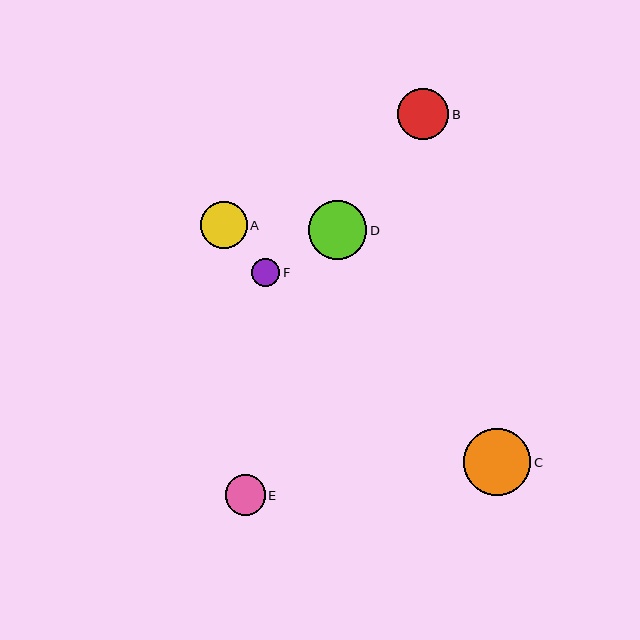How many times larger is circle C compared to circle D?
Circle C is approximately 1.2 times the size of circle D.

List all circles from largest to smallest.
From largest to smallest: C, D, B, A, E, F.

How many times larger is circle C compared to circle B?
Circle C is approximately 1.3 times the size of circle B.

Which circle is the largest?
Circle C is the largest with a size of approximately 67 pixels.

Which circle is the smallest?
Circle F is the smallest with a size of approximately 29 pixels.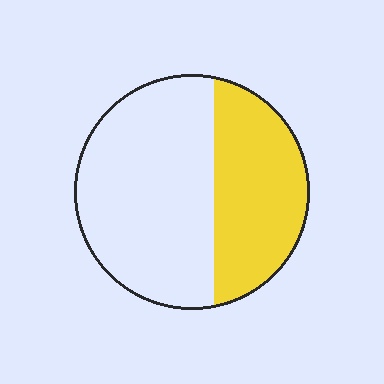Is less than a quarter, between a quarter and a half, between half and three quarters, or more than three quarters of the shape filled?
Between a quarter and a half.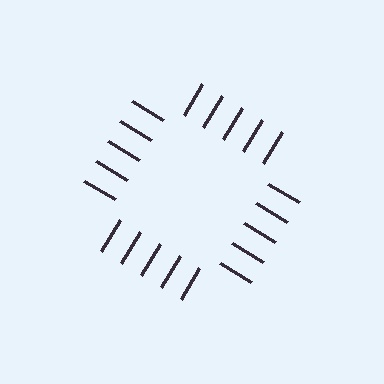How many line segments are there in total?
20 — 5 along each of the 4 edges.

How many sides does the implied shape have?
4 sides — the line-ends trace a square.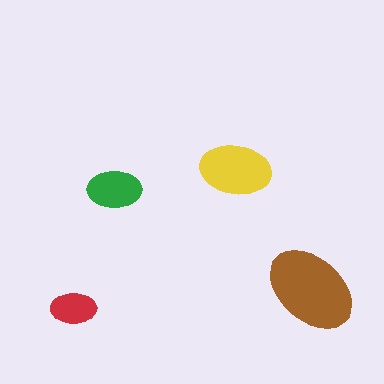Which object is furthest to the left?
The red ellipse is leftmost.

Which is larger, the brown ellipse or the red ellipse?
The brown one.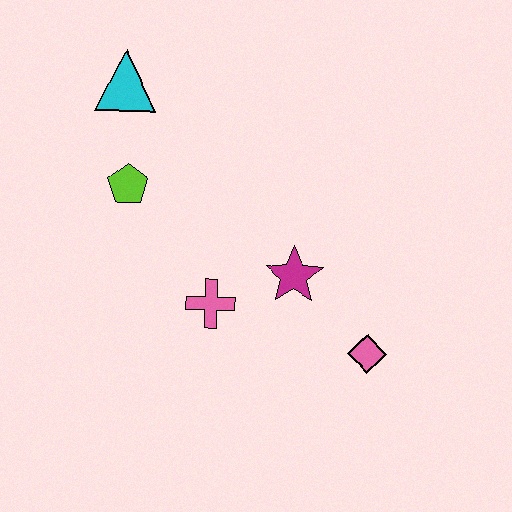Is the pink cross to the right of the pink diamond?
No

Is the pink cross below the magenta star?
Yes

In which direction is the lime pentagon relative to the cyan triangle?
The lime pentagon is below the cyan triangle.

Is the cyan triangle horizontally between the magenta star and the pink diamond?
No